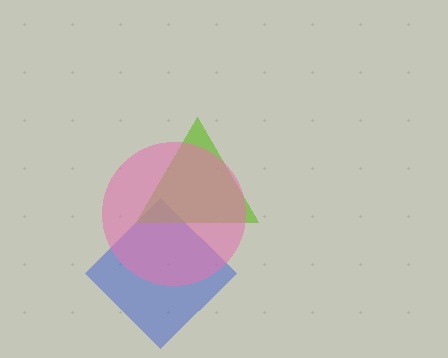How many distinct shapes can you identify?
There are 3 distinct shapes: a blue diamond, a lime triangle, a pink circle.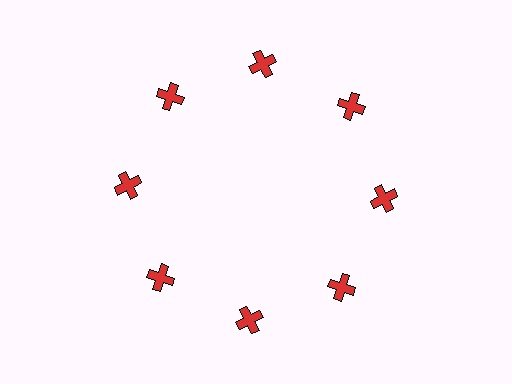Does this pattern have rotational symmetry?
Yes, this pattern has 8-fold rotational symmetry. It looks the same after rotating 45 degrees around the center.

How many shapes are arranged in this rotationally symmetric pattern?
There are 8 shapes, arranged in 8 groups of 1.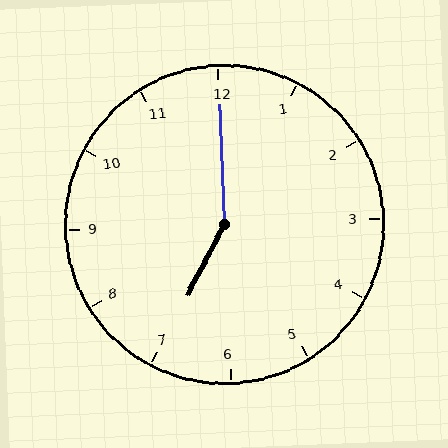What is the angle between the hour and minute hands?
Approximately 150 degrees.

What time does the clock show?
7:00.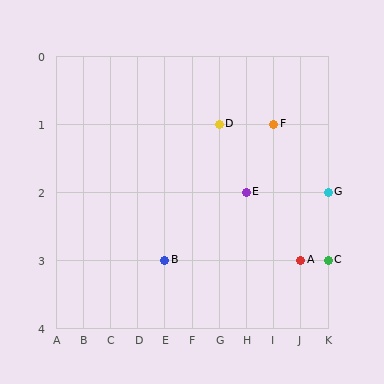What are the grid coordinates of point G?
Point G is at grid coordinates (K, 2).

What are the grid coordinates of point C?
Point C is at grid coordinates (K, 3).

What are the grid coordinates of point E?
Point E is at grid coordinates (H, 2).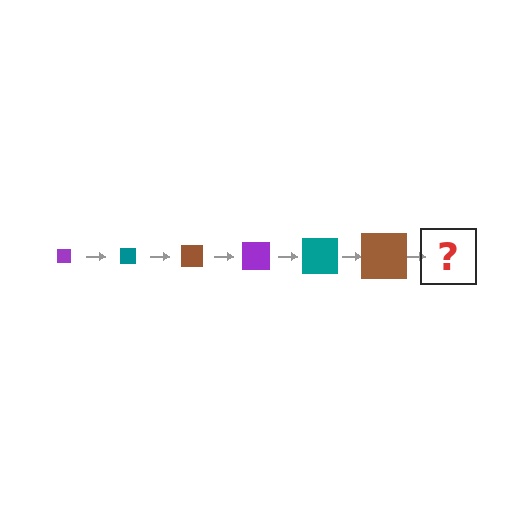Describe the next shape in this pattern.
It should be a purple square, larger than the previous one.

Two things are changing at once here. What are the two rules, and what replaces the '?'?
The two rules are that the square grows larger each step and the color cycles through purple, teal, and brown. The '?' should be a purple square, larger than the previous one.